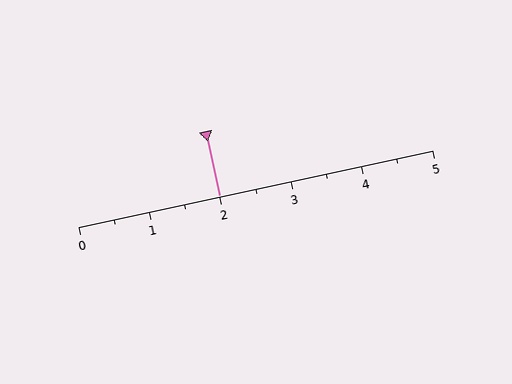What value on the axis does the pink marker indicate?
The marker indicates approximately 2.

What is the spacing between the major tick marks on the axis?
The major ticks are spaced 1 apart.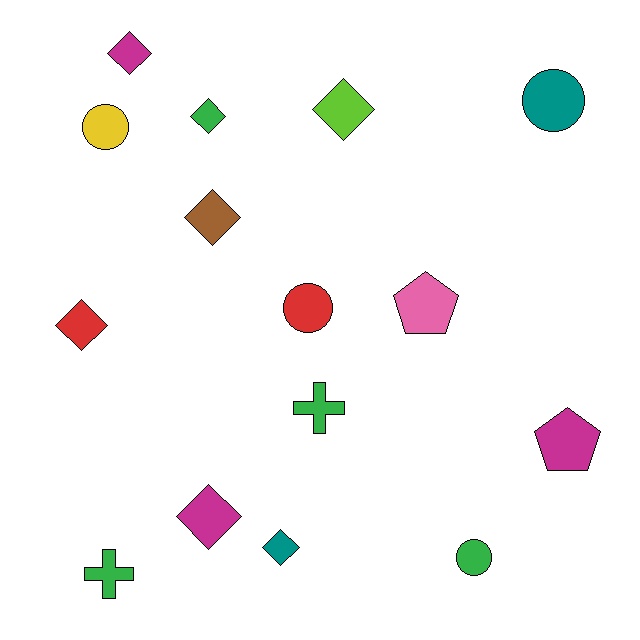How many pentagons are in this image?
There are 2 pentagons.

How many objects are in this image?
There are 15 objects.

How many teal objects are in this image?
There are 2 teal objects.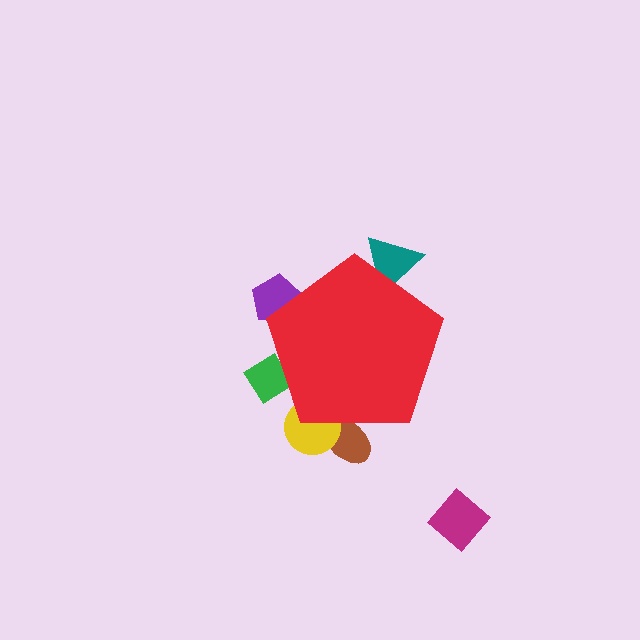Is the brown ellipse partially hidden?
Yes, the brown ellipse is partially hidden behind the red pentagon.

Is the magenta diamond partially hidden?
No, the magenta diamond is fully visible.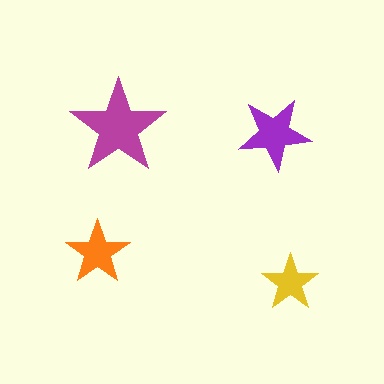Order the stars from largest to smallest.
the magenta one, the purple one, the orange one, the yellow one.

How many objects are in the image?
There are 4 objects in the image.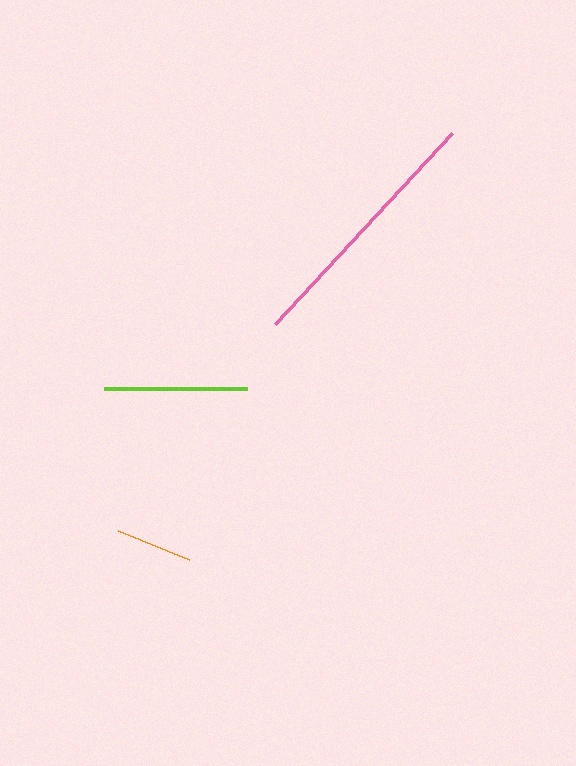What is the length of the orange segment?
The orange segment is approximately 76 pixels long.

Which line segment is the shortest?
The orange line is the shortest at approximately 76 pixels.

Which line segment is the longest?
The pink line is the longest at approximately 261 pixels.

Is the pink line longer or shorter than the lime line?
The pink line is longer than the lime line.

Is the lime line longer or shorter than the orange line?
The lime line is longer than the orange line.